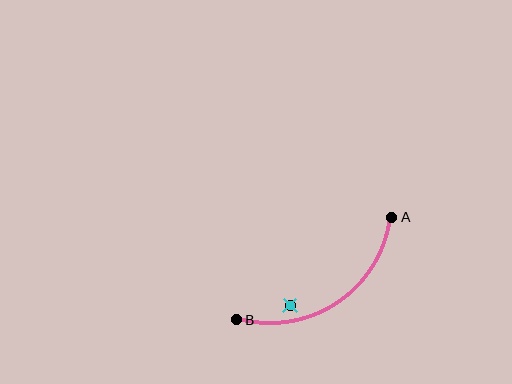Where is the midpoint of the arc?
The arc midpoint is the point on the curve farthest from the straight line joining A and B. It sits below that line.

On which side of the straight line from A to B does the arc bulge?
The arc bulges below the straight line connecting A and B.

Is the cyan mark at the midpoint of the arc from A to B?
No — the cyan mark does not lie on the arc at all. It sits slightly inside the curve.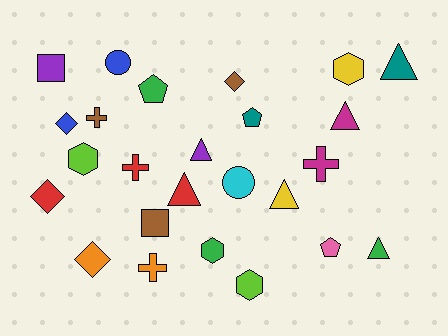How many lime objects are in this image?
There are 2 lime objects.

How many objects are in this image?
There are 25 objects.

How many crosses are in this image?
There are 4 crosses.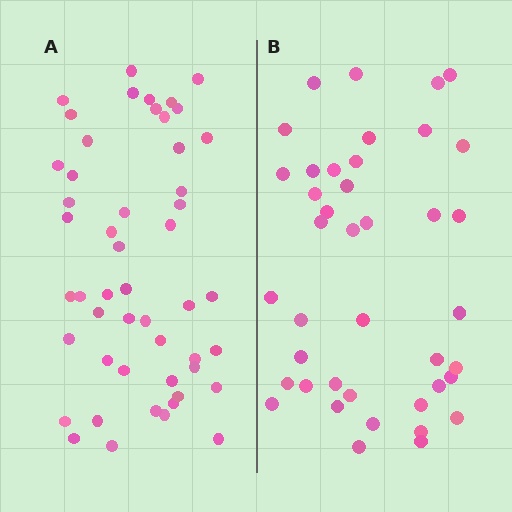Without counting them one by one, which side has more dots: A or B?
Region A (the left region) has more dots.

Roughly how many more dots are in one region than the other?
Region A has roughly 8 or so more dots than region B.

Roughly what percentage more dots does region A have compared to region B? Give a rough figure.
About 20% more.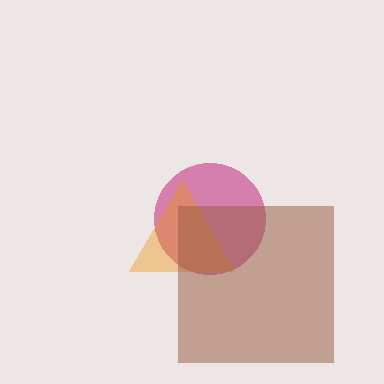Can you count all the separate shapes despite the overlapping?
Yes, there are 3 separate shapes.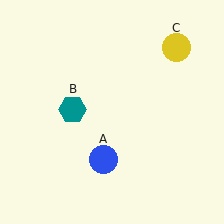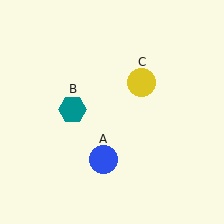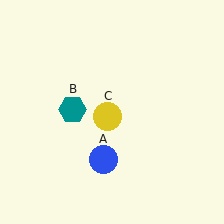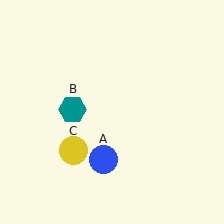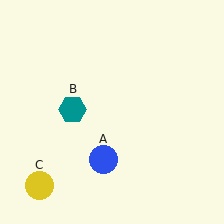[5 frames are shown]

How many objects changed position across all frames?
1 object changed position: yellow circle (object C).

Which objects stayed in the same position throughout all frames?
Blue circle (object A) and teal hexagon (object B) remained stationary.